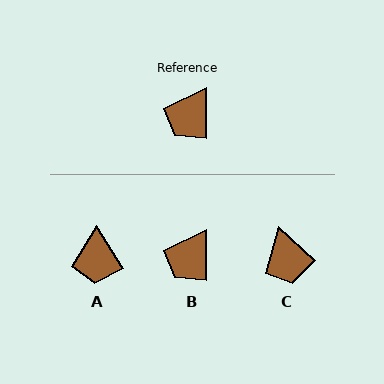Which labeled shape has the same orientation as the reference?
B.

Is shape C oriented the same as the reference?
No, it is off by about 48 degrees.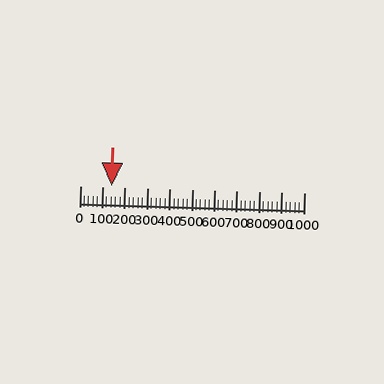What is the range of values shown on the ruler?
The ruler shows values from 0 to 1000.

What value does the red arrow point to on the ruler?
The red arrow points to approximately 140.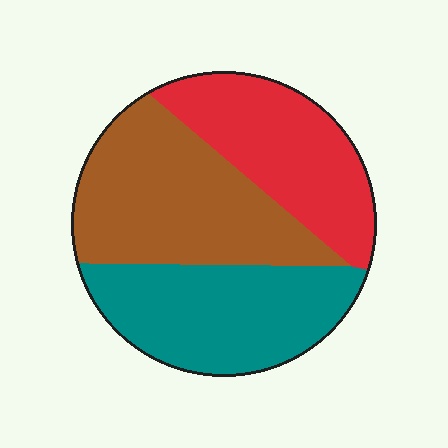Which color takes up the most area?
Brown, at roughly 40%.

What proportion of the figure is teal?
Teal covers about 35% of the figure.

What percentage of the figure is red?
Red takes up between a quarter and a half of the figure.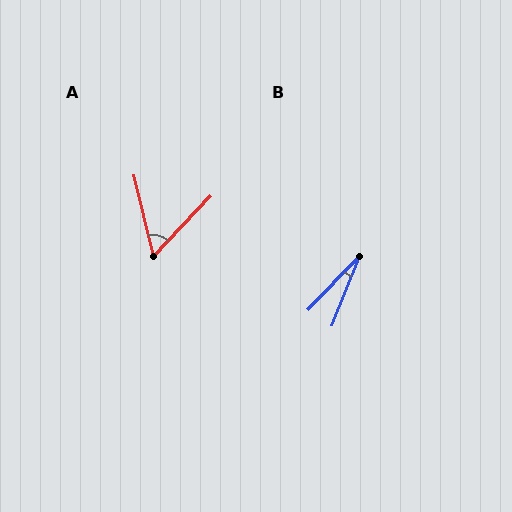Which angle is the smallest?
B, at approximately 22 degrees.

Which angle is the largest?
A, at approximately 57 degrees.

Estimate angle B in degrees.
Approximately 22 degrees.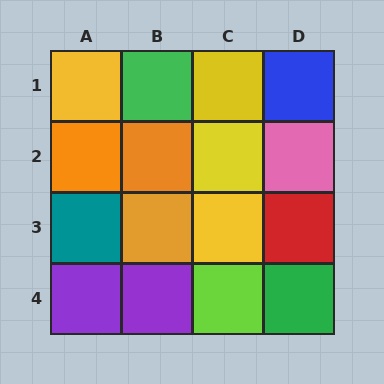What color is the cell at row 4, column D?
Green.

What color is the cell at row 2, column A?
Orange.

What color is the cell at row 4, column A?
Purple.